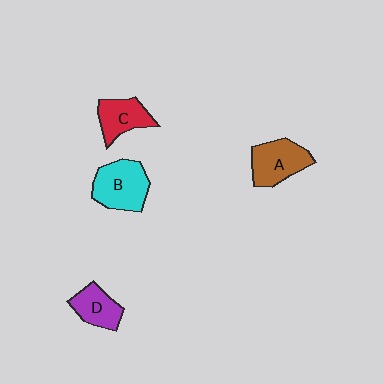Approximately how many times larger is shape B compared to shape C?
Approximately 1.4 times.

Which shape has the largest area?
Shape B (cyan).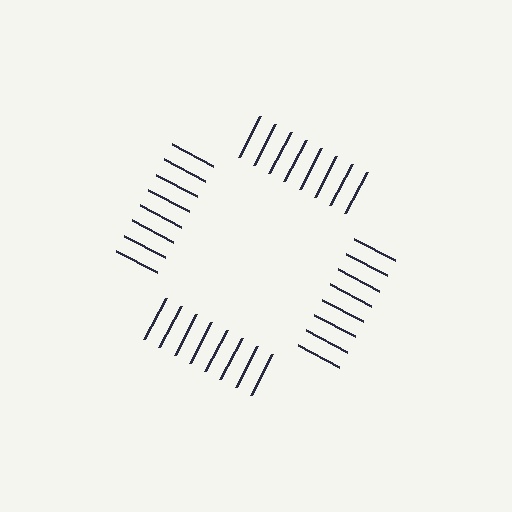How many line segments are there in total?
32 — 8 along each of the 4 edges.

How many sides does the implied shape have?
4 sides — the line-ends trace a square.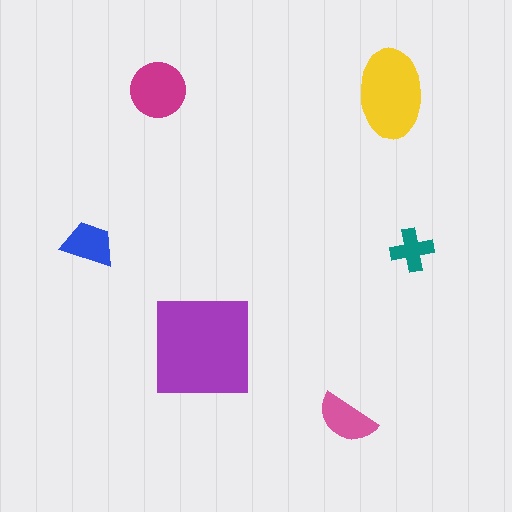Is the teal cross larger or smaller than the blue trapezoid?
Smaller.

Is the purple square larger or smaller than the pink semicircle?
Larger.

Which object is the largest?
The purple square.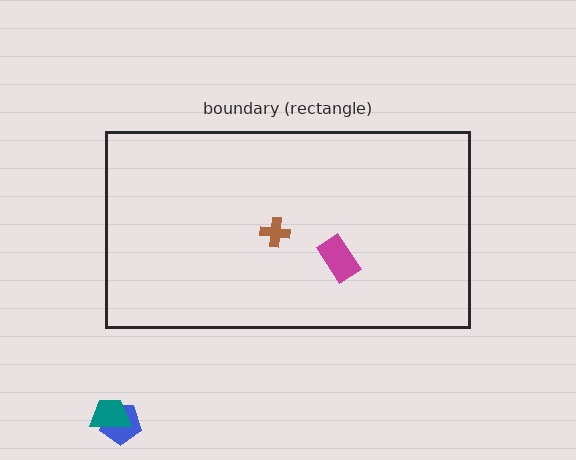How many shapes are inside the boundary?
2 inside, 2 outside.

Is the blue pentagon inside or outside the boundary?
Outside.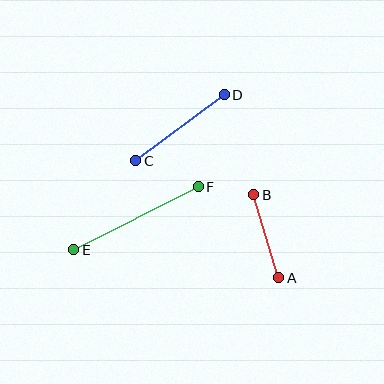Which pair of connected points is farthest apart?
Points E and F are farthest apart.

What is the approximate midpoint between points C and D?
The midpoint is at approximately (180, 128) pixels.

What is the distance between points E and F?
The distance is approximately 139 pixels.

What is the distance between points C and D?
The distance is approximately 110 pixels.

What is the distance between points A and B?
The distance is approximately 87 pixels.